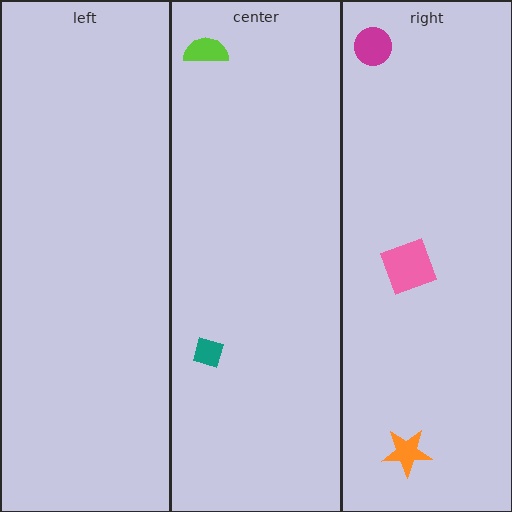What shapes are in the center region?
The teal diamond, the lime semicircle.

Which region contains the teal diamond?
The center region.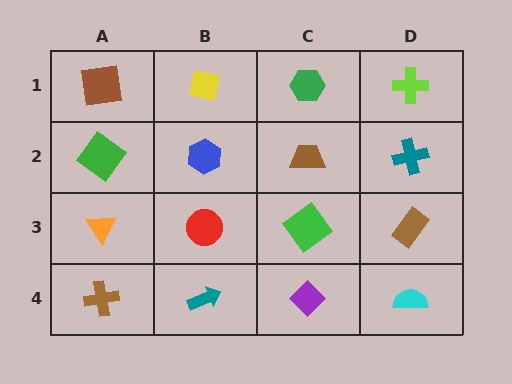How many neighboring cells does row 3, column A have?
3.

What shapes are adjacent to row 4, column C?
A green diamond (row 3, column C), a teal arrow (row 4, column B), a cyan semicircle (row 4, column D).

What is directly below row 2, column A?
An orange triangle.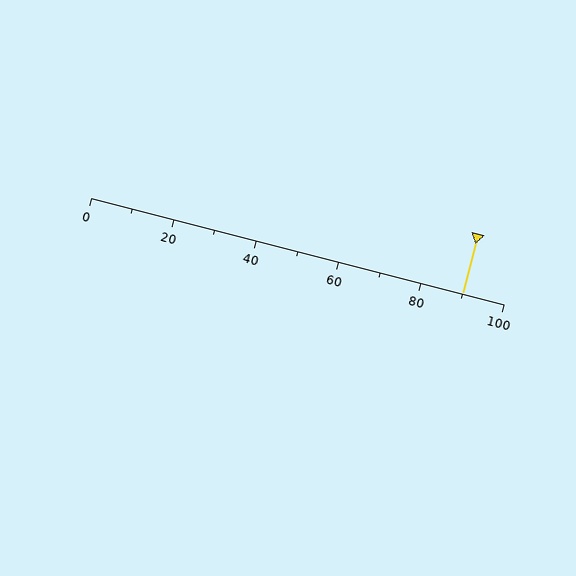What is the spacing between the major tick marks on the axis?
The major ticks are spaced 20 apart.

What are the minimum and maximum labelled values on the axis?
The axis runs from 0 to 100.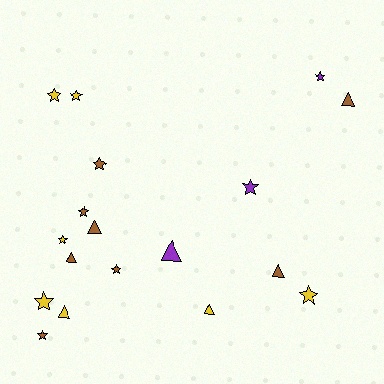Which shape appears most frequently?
Star, with 11 objects.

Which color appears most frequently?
Brown, with 8 objects.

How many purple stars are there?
There are 2 purple stars.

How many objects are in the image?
There are 18 objects.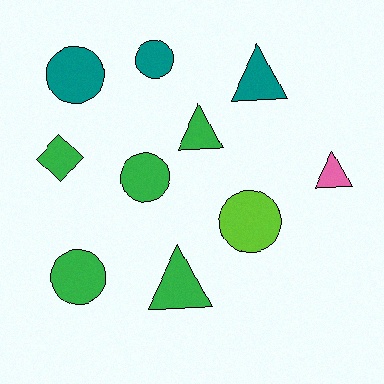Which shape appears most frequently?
Circle, with 5 objects.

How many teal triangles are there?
There is 1 teal triangle.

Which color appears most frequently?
Green, with 5 objects.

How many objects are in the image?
There are 10 objects.